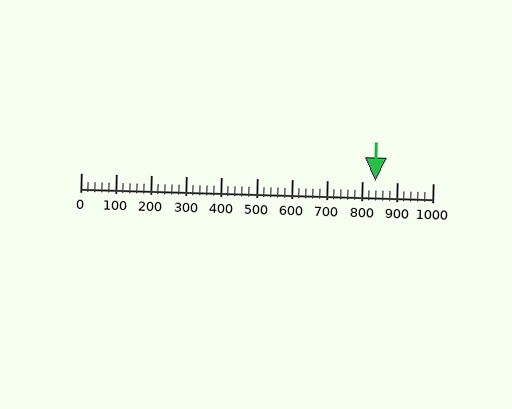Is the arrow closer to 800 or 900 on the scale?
The arrow is closer to 800.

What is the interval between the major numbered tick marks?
The major tick marks are spaced 100 units apart.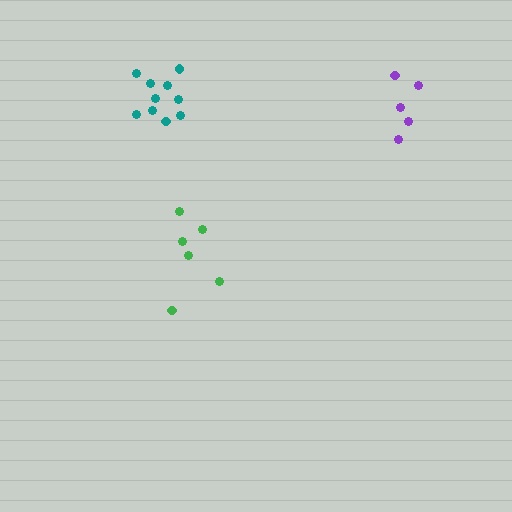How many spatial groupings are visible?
There are 3 spatial groupings.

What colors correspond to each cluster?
The clusters are colored: purple, green, teal.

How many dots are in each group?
Group 1: 5 dots, Group 2: 6 dots, Group 3: 10 dots (21 total).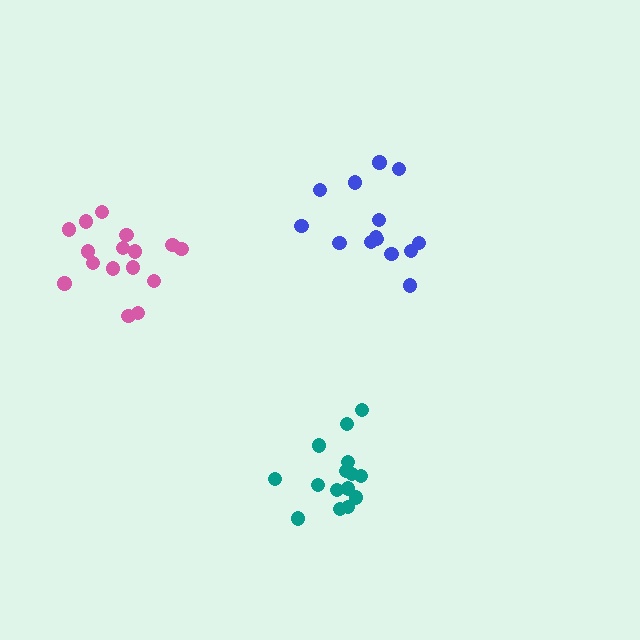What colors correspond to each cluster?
The clusters are colored: teal, blue, pink.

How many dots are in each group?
Group 1: 15 dots, Group 2: 14 dots, Group 3: 16 dots (45 total).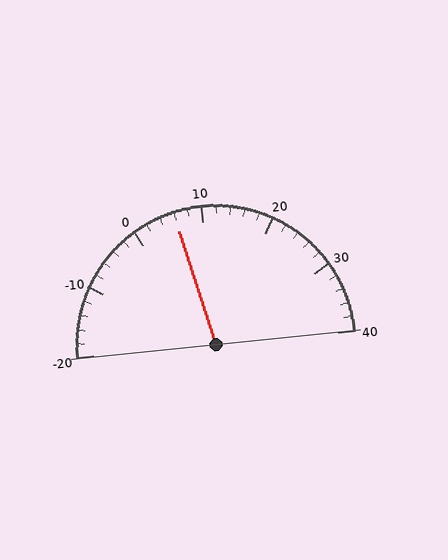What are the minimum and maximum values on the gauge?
The gauge ranges from -20 to 40.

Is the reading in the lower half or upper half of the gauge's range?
The reading is in the lower half of the range (-20 to 40).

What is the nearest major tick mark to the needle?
The nearest major tick mark is 10.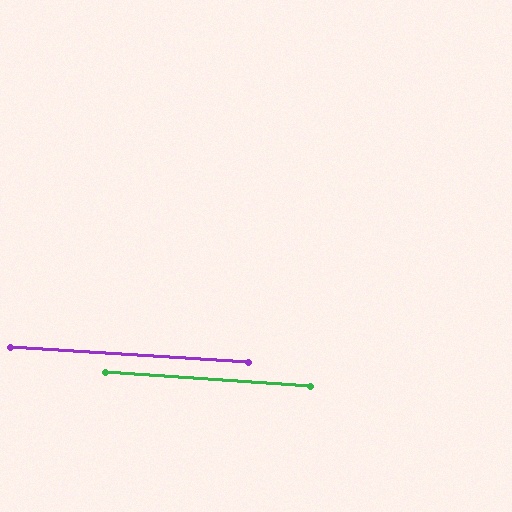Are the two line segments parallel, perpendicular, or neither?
Parallel — their directions differ by only 0.3°.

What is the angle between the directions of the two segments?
Approximately 0 degrees.